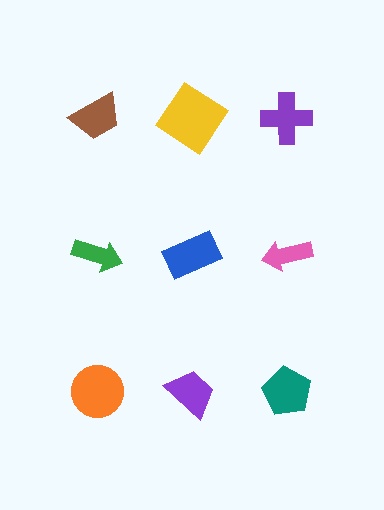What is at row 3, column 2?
A purple trapezoid.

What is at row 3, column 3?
A teal pentagon.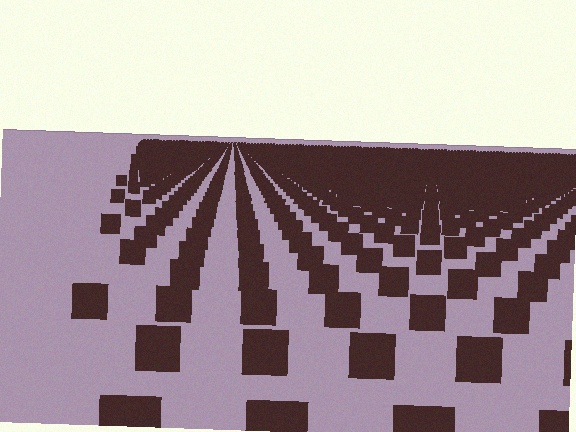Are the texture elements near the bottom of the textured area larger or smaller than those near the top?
Larger. Near the bottom, elements are closer to the viewer and appear at a bigger on-screen size.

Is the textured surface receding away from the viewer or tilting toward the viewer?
The surface is receding away from the viewer. Texture elements get smaller and denser toward the top.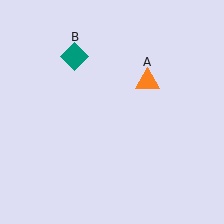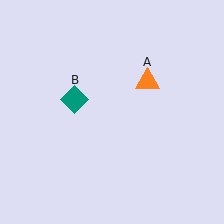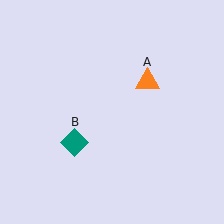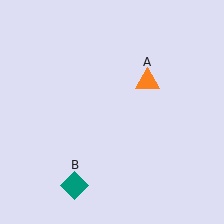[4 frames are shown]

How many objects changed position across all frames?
1 object changed position: teal diamond (object B).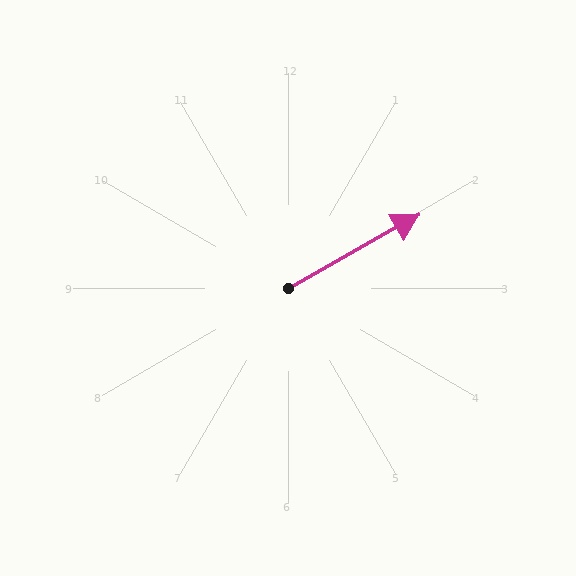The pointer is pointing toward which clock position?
Roughly 2 o'clock.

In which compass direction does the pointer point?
Northeast.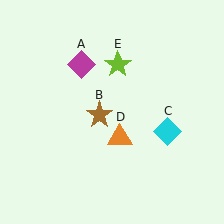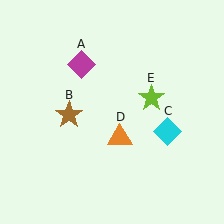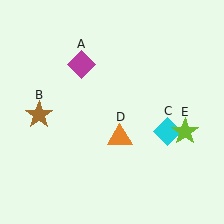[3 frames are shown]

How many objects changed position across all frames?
2 objects changed position: brown star (object B), lime star (object E).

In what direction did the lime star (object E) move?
The lime star (object E) moved down and to the right.